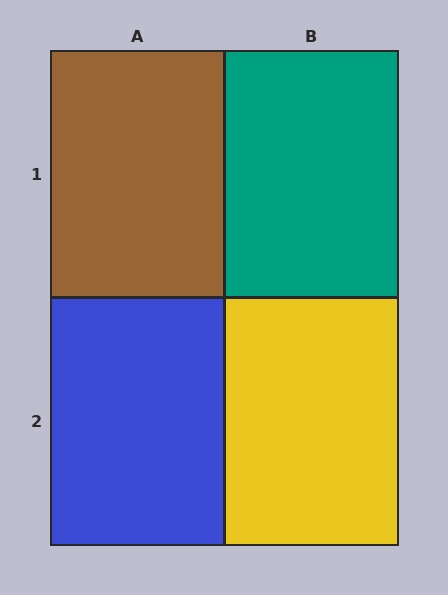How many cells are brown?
1 cell is brown.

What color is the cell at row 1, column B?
Teal.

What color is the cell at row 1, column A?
Brown.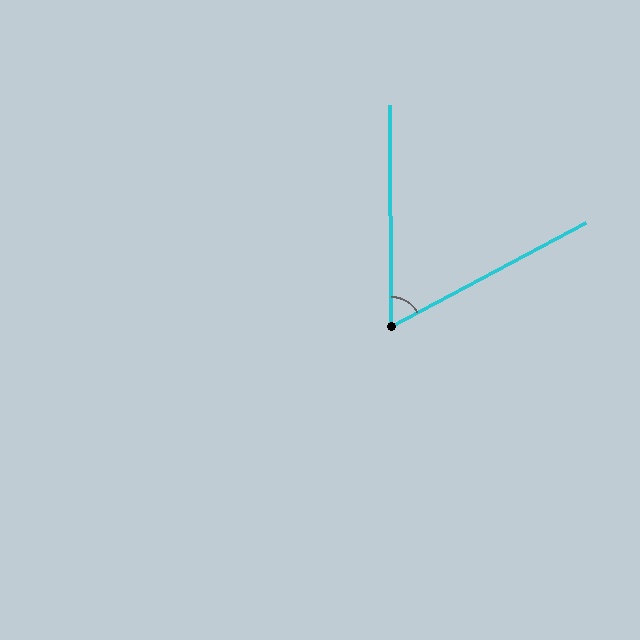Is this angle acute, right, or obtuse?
It is acute.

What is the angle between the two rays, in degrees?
Approximately 62 degrees.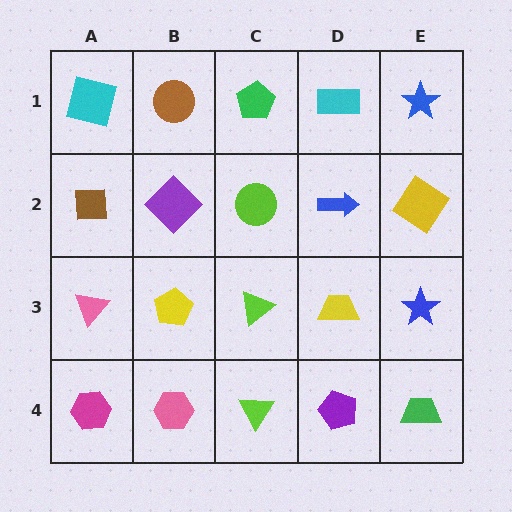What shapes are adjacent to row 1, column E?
A yellow diamond (row 2, column E), a cyan rectangle (row 1, column D).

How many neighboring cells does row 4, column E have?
2.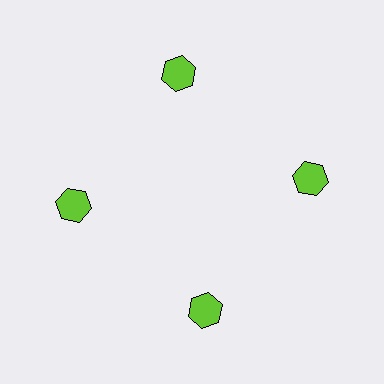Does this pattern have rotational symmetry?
Yes, this pattern has 4-fold rotational symmetry. It looks the same after rotating 90 degrees around the center.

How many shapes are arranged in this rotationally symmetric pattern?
There are 4 shapes, arranged in 4 groups of 1.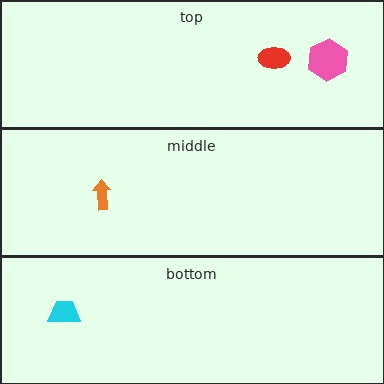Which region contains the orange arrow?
The middle region.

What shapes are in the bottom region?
The cyan trapezoid.